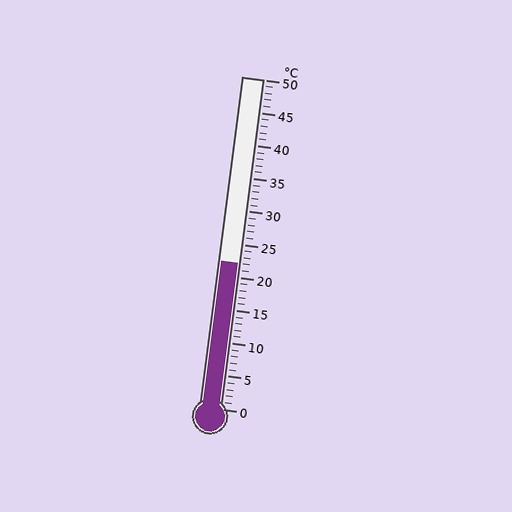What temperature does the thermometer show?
The thermometer shows approximately 22°C.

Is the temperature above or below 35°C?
The temperature is below 35°C.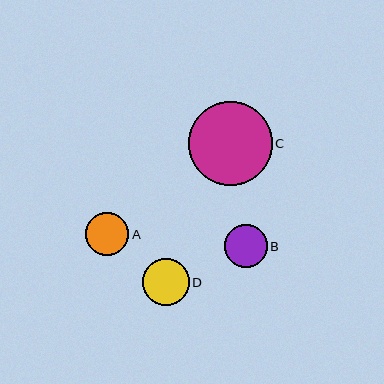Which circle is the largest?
Circle C is the largest with a size of approximately 84 pixels.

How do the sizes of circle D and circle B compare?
Circle D and circle B are approximately the same size.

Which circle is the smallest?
Circle B is the smallest with a size of approximately 43 pixels.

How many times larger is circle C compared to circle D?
Circle C is approximately 1.8 times the size of circle D.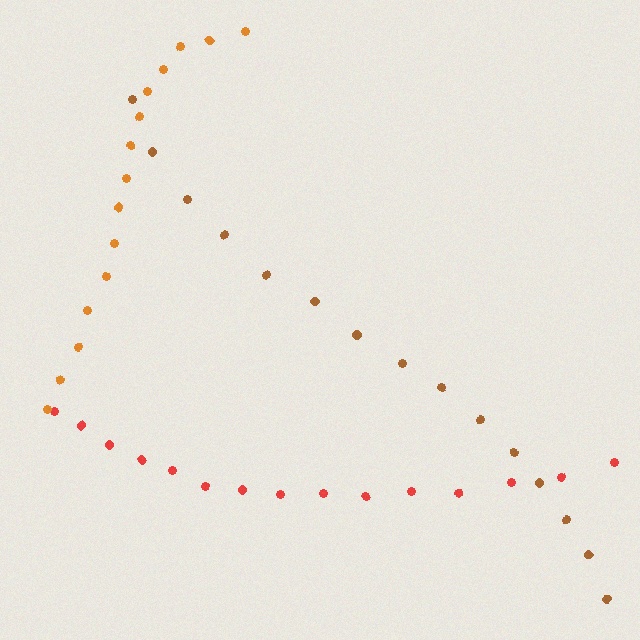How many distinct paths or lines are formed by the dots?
There are 3 distinct paths.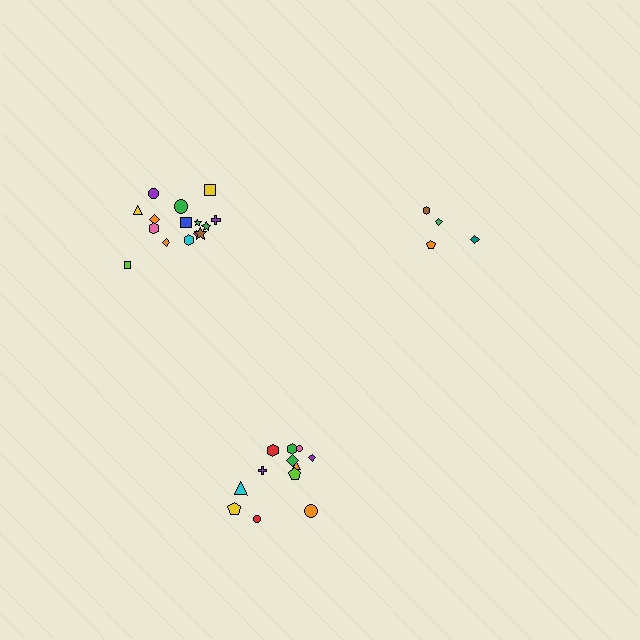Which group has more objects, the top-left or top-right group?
The top-left group.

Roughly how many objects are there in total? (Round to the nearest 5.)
Roughly 30 objects in total.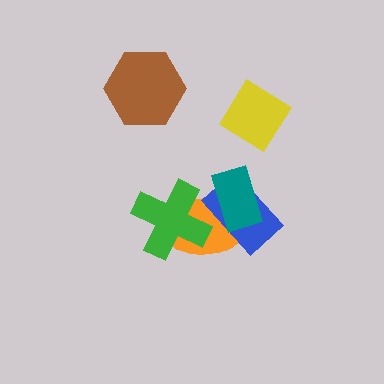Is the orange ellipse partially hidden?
Yes, it is partially covered by another shape.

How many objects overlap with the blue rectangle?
2 objects overlap with the blue rectangle.